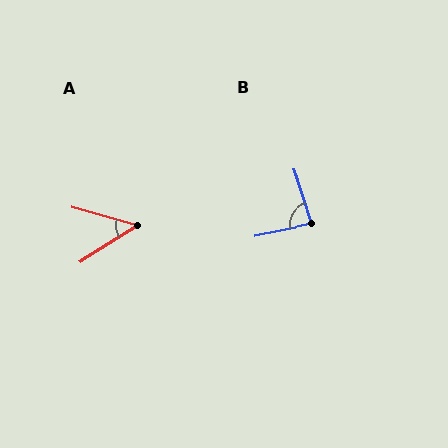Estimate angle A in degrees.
Approximately 49 degrees.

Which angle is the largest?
B, at approximately 84 degrees.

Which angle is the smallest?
A, at approximately 49 degrees.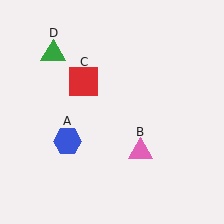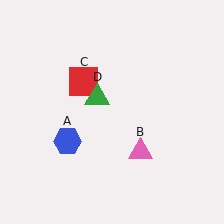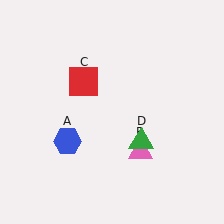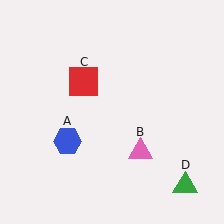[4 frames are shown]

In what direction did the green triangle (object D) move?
The green triangle (object D) moved down and to the right.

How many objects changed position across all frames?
1 object changed position: green triangle (object D).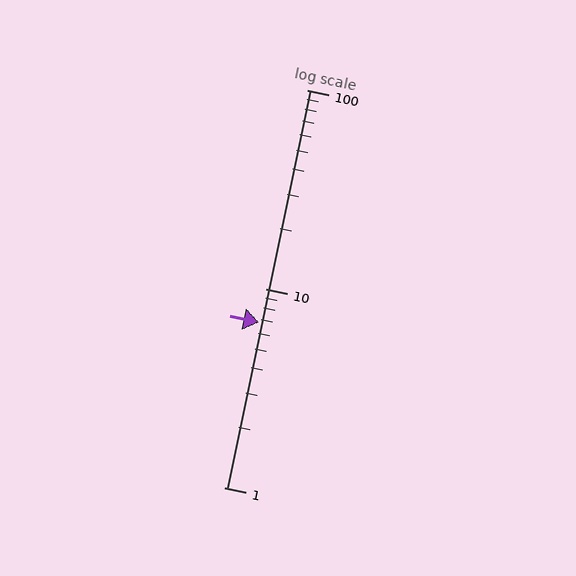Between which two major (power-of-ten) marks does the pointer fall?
The pointer is between 1 and 10.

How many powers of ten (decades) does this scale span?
The scale spans 2 decades, from 1 to 100.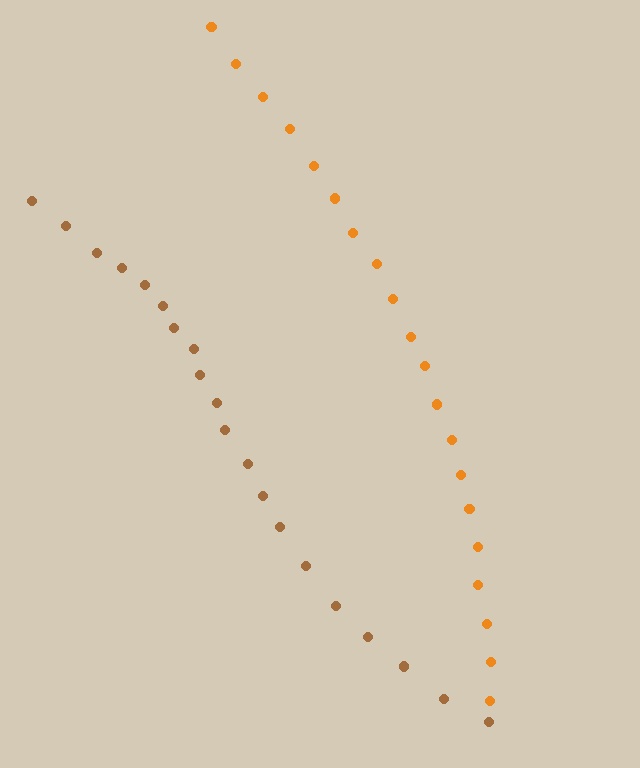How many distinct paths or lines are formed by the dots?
There are 2 distinct paths.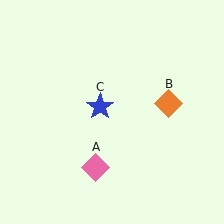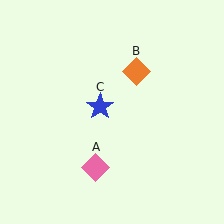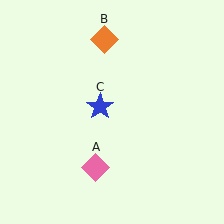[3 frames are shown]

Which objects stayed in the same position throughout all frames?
Pink diamond (object A) and blue star (object C) remained stationary.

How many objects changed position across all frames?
1 object changed position: orange diamond (object B).